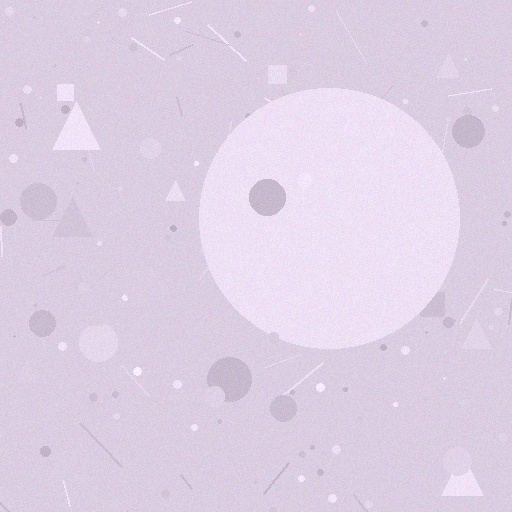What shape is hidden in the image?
A circle is hidden in the image.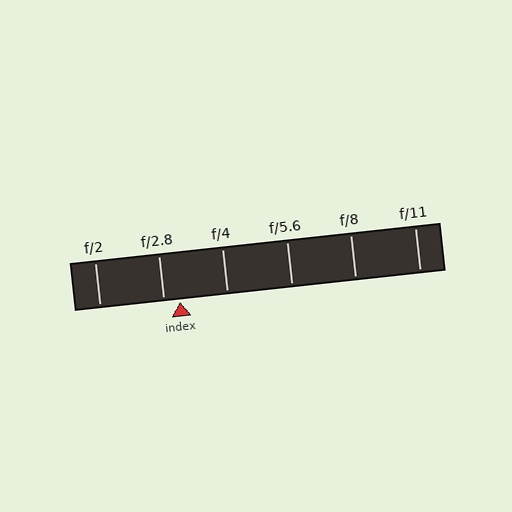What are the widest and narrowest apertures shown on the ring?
The widest aperture shown is f/2 and the narrowest is f/11.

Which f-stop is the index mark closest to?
The index mark is closest to f/2.8.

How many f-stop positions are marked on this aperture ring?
There are 6 f-stop positions marked.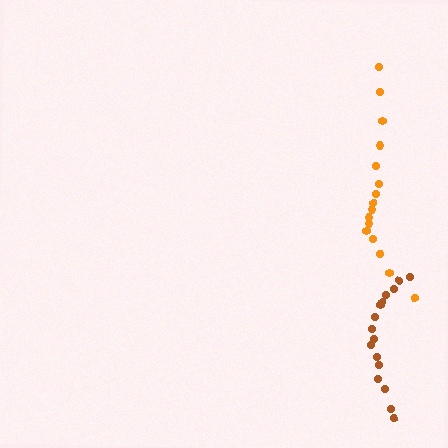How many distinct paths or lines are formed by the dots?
There are 2 distinct paths.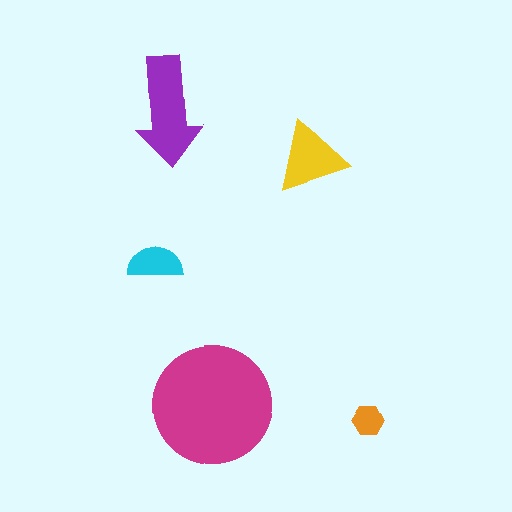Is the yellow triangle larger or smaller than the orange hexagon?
Larger.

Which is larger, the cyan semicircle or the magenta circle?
The magenta circle.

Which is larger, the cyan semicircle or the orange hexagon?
The cyan semicircle.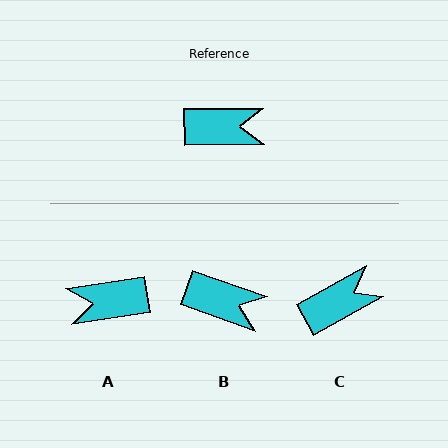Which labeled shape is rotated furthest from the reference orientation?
A, about 172 degrees away.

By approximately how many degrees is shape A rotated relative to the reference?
Approximately 172 degrees clockwise.